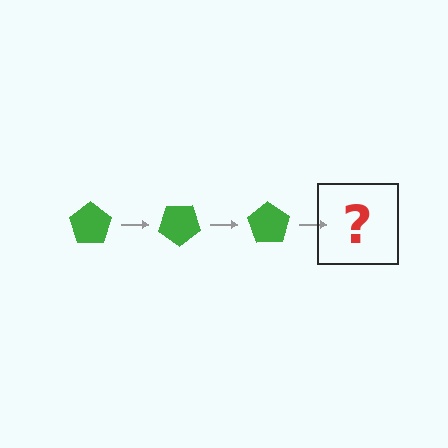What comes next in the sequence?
The next element should be a green pentagon rotated 105 degrees.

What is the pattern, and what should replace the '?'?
The pattern is that the pentagon rotates 35 degrees each step. The '?' should be a green pentagon rotated 105 degrees.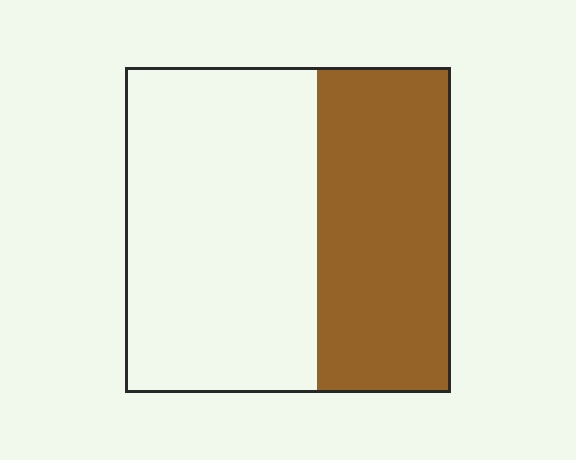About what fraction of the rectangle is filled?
About two fifths (2/5).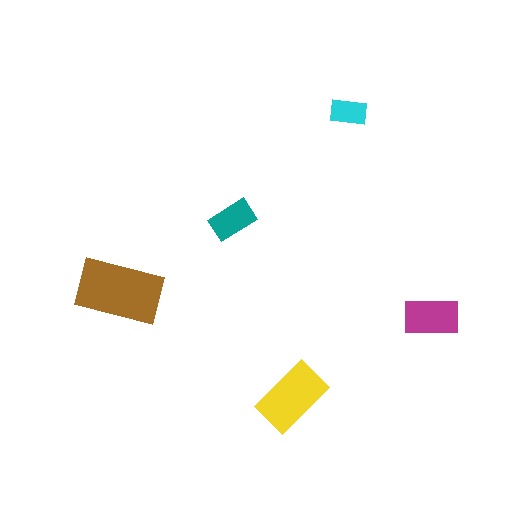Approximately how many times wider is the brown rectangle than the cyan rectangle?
About 2.5 times wider.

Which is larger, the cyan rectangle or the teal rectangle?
The teal one.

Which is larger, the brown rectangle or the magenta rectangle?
The brown one.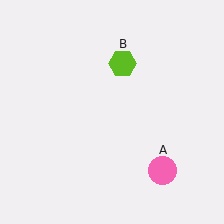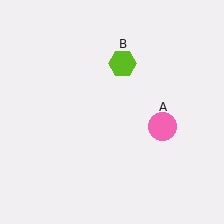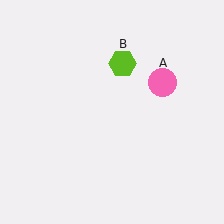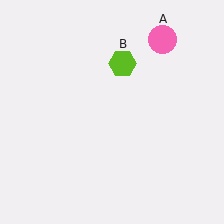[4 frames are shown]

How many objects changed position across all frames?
1 object changed position: pink circle (object A).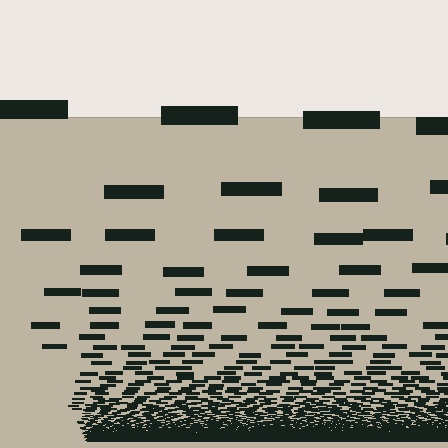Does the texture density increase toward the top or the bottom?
Density increases toward the bottom.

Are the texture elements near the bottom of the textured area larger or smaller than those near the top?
Smaller. The gradient is inverted — elements near the bottom are smaller and denser.